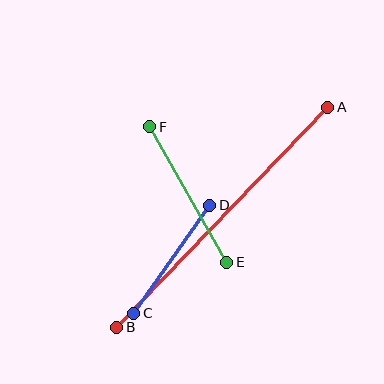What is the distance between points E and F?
The distance is approximately 156 pixels.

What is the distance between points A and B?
The distance is approximately 305 pixels.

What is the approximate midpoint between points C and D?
The midpoint is at approximately (172, 259) pixels.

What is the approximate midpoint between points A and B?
The midpoint is at approximately (222, 217) pixels.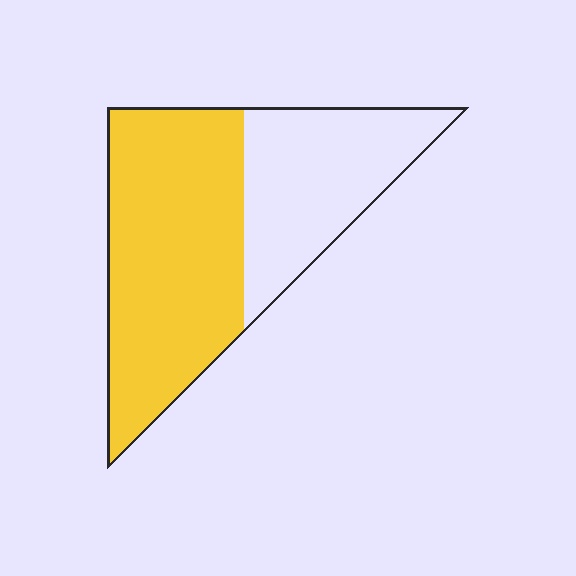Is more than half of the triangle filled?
Yes.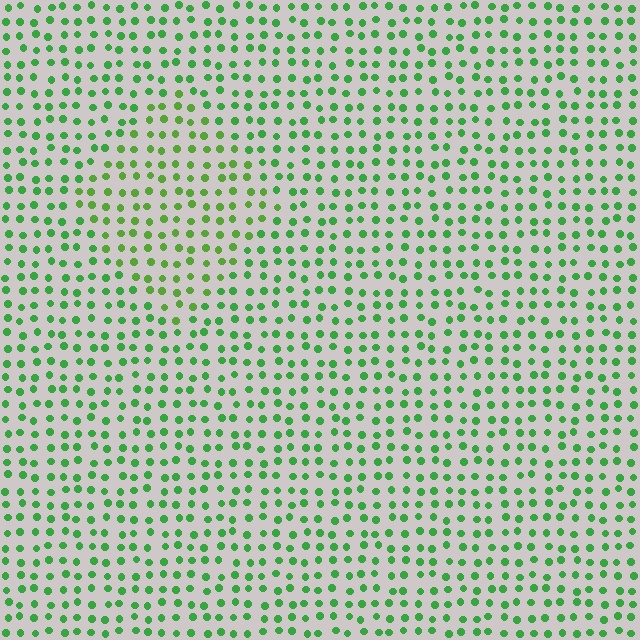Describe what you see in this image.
The image is filled with small green elements in a uniform arrangement. A diamond-shaped region is visible where the elements are tinted to a slightly different hue, forming a subtle color boundary.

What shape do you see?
I see a diamond.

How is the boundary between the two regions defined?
The boundary is defined purely by a slight shift in hue (about 23 degrees). Spacing, size, and orientation are identical on both sides.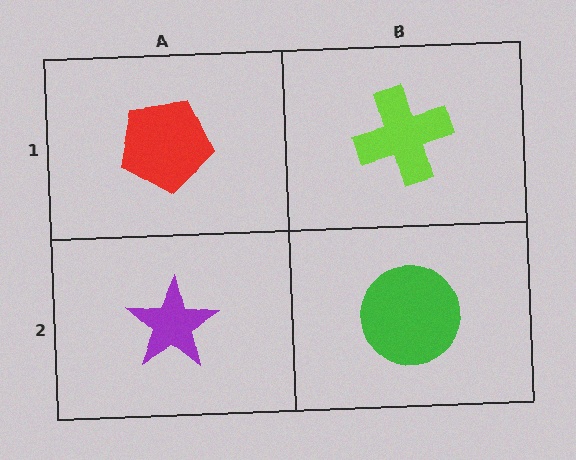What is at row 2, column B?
A green circle.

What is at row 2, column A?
A purple star.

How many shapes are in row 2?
2 shapes.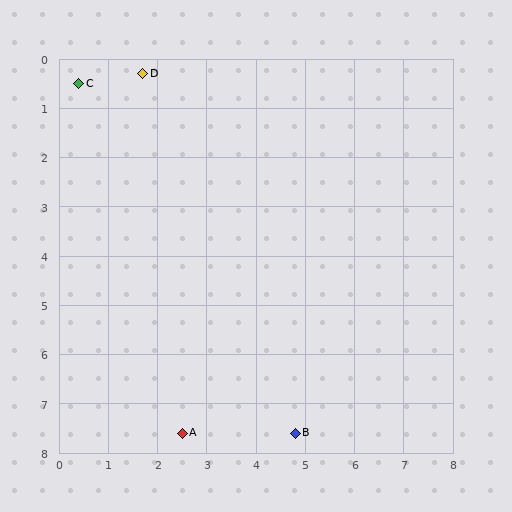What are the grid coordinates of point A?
Point A is at approximately (2.5, 7.6).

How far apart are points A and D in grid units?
Points A and D are about 7.3 grid units apart.